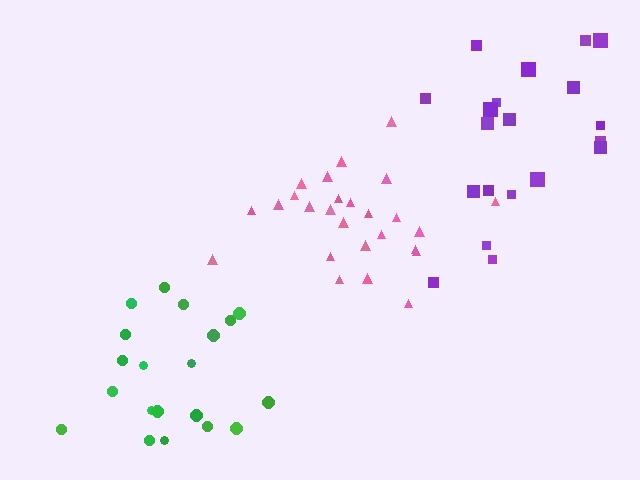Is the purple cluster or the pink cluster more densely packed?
Pink.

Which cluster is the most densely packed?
Pink.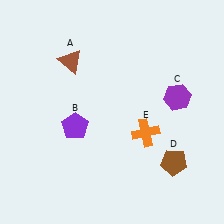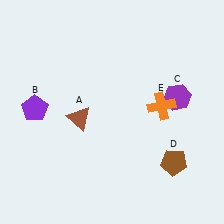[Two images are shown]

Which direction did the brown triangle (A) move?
The brown triangle (A) moved down.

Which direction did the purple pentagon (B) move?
The purple pentagon (B) moved left.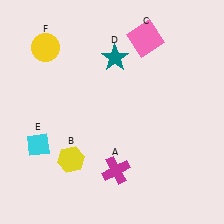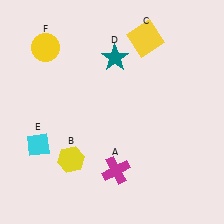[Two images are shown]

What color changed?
The square (C) changed from pink in Image 1 to yellow in Image 2.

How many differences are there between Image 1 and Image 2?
There is 1 difference between the two images.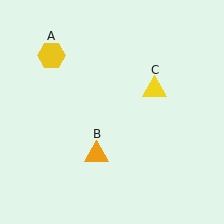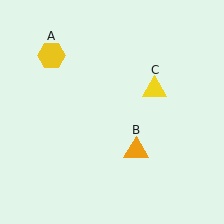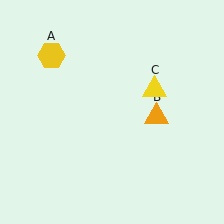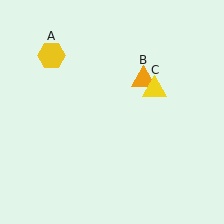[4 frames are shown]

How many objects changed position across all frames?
1 object changed position: orange triangle (object B).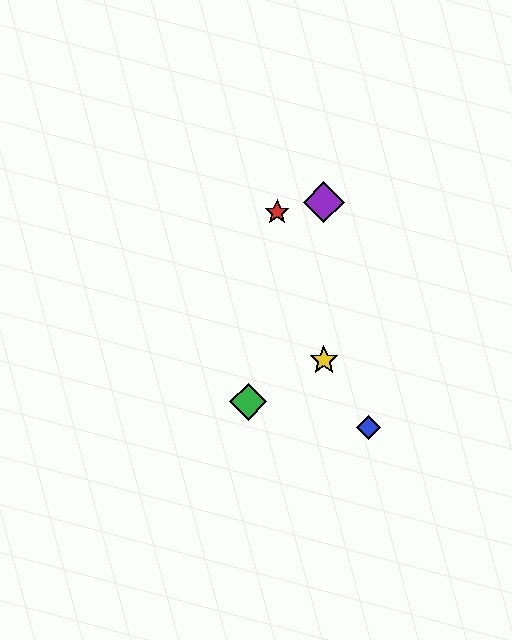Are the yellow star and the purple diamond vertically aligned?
Yes, both are at x≈324.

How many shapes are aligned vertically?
2 shapes (the yellow star, the purple diamond) are aligned vertically.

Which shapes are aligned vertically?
The yellow star, the purple diamond are aligned vertically.